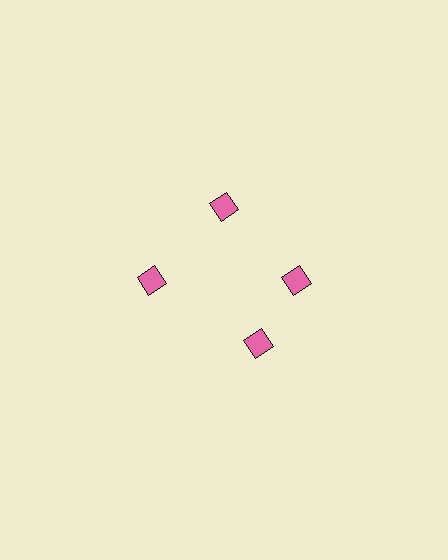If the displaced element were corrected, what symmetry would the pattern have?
It would have 4-fold rotational symmetry — the pattern would map onto itself every 90 degrees.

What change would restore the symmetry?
The symmetry would be restored by rotating it back into even spacing with its neighbors so that all 4 diamonds sit at equal angles and equal distance from the center.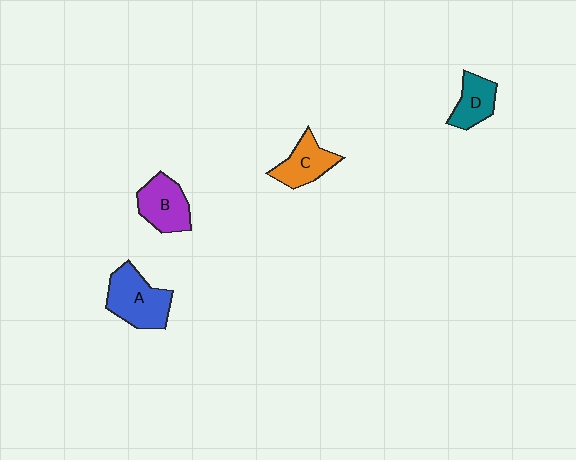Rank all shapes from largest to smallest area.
From largest to smallest: A (blue), B (purple), C (orange), D (teal).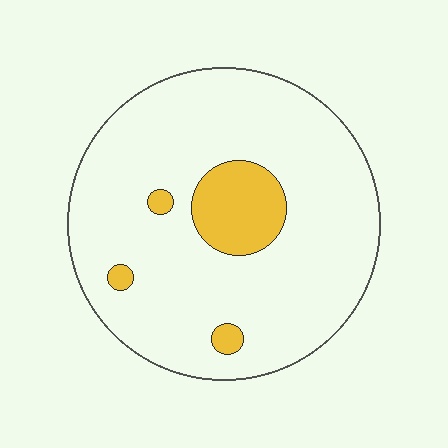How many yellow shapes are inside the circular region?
4.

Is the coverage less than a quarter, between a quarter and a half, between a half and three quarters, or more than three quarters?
Less than a quarter.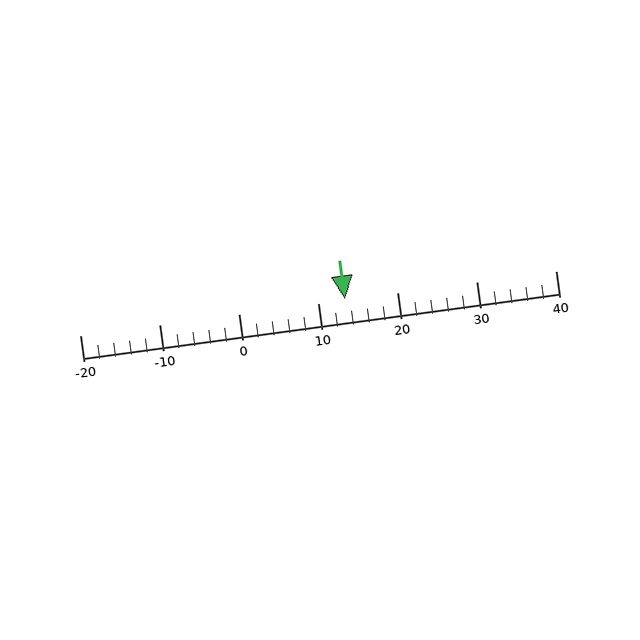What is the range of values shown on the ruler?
The ruler shows values from -20 to 40.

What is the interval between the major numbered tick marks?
The major tick marks are spaced 10 units apart.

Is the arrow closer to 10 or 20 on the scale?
The arrow is closer to 10.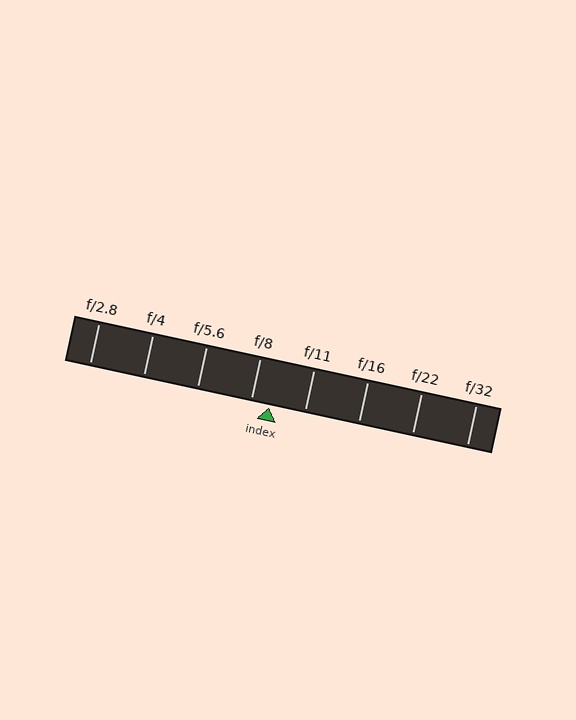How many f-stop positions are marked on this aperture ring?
There are 8 f-stop positions marked.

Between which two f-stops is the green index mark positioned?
The index mark is between f/8 and f/11.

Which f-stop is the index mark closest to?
The index mark is closest to f/8.